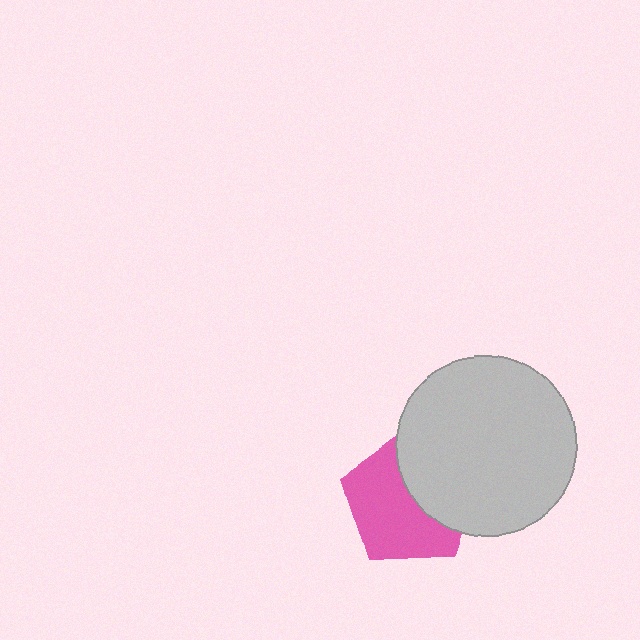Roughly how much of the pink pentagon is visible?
About half of it is visible (roughly 59%).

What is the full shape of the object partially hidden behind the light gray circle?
The partially hidden object is a pink pentagon.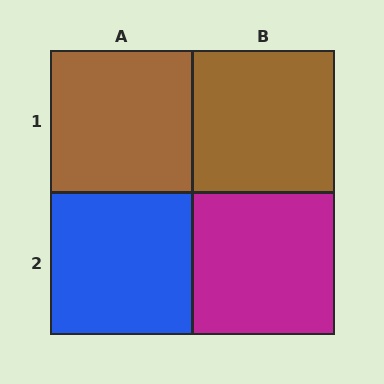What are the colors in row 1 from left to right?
Brown, brown.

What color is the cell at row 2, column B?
Magenta.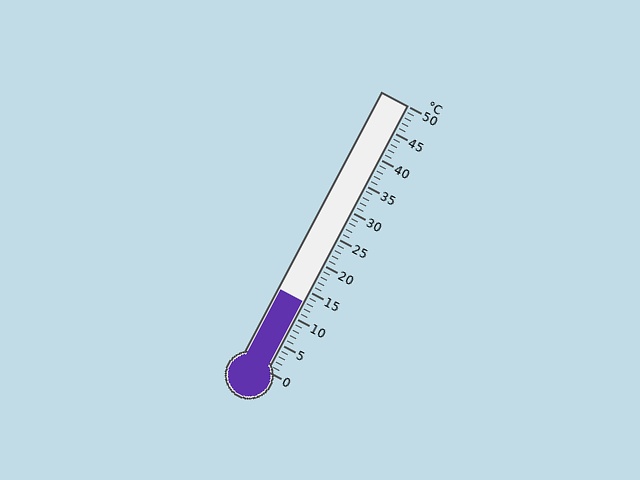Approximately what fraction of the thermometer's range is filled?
The thermometer is filled to approximately 25% of its range.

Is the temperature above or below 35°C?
The temperature is below 35°C.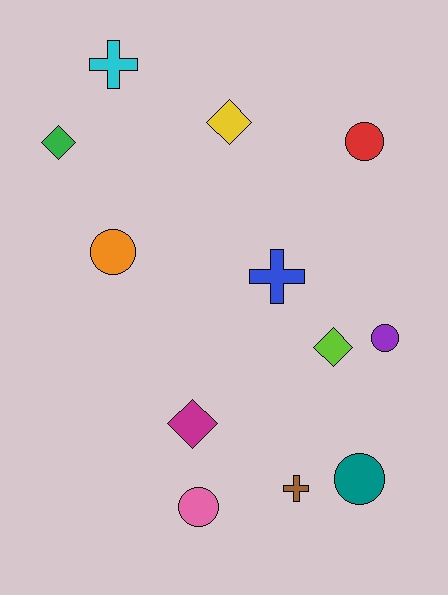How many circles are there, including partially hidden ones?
There are 5 circles.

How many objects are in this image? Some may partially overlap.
There are 12 objects.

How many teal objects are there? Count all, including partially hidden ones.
There is 1 teal object.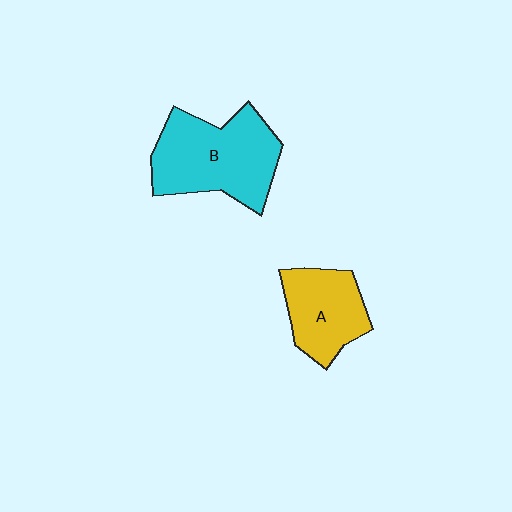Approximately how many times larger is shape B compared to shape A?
Approximately 1.5 times.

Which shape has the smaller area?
Shape A (yellow).